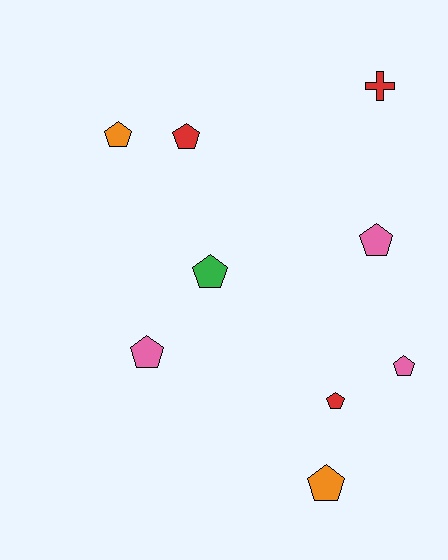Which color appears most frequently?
Pink, with 3 objects.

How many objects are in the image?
There are 9 objects.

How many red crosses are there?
There is 1 red cross.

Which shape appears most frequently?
Pentagon, with 8 objects.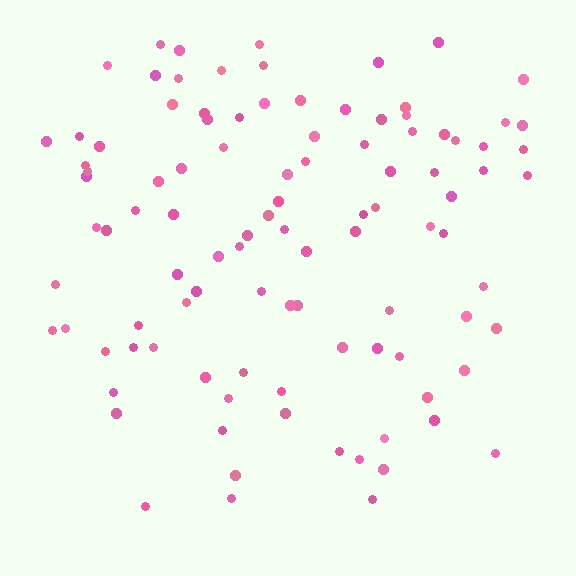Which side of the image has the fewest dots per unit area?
The bottom.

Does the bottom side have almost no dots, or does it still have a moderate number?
Still a moderate number, just noticeably fewer than the top.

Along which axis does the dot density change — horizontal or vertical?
Vertical.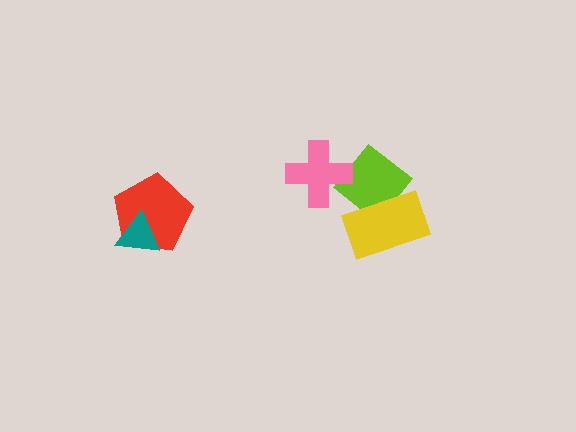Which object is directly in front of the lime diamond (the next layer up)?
The yellow rectangle is directly in front of the lime diamond.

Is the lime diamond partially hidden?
Yes, it is partially covered by another shape.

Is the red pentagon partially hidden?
Yes, it is partially covered by another shape.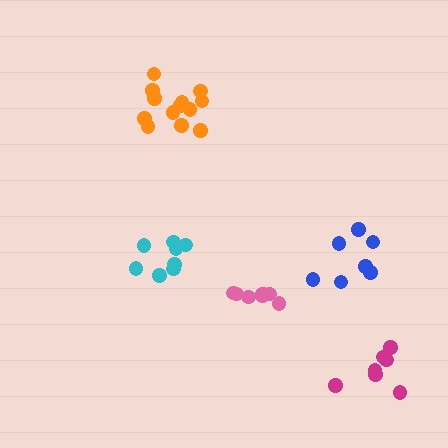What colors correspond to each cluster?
The clusters are colored: magenta, cyan, blue, orange, pink.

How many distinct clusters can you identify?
There are 5 distinct clusters.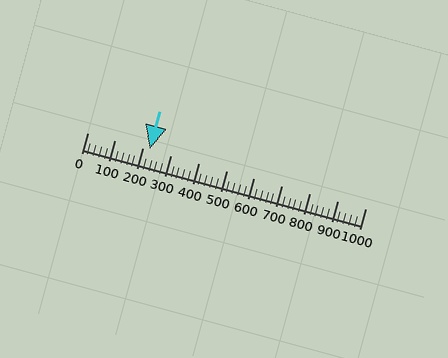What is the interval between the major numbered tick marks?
The major tick marks are spaced 100 units apart.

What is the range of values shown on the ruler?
The ruler shows values from 0 to 1000.